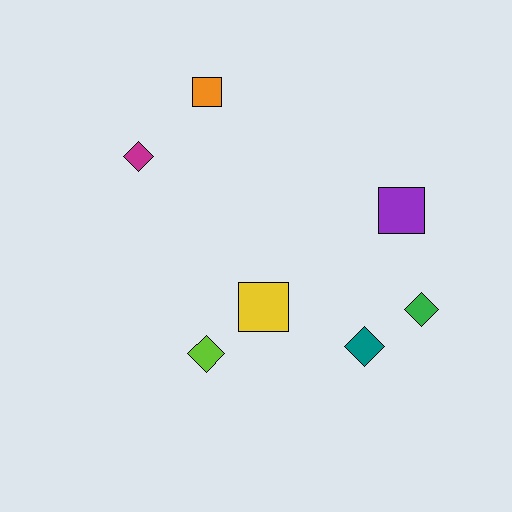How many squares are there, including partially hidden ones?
There are 3 squares.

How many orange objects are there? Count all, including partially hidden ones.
There is 1 orange object.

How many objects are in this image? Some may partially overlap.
There are 7 objects.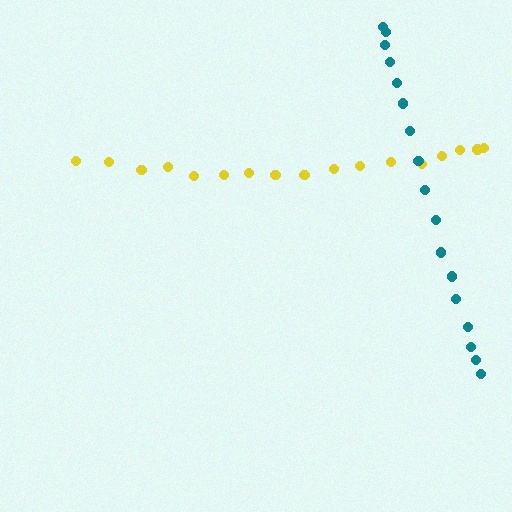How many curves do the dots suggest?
There are 2 distinct paths.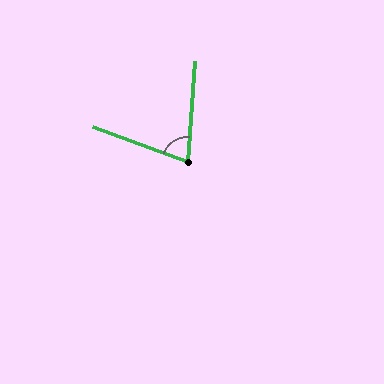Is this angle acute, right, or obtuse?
It is acute.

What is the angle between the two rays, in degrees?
Approximately 75 degrees.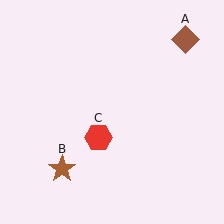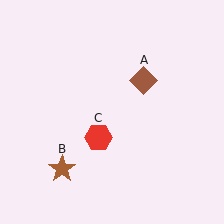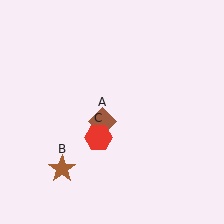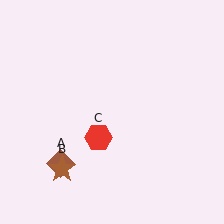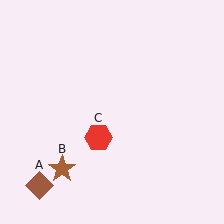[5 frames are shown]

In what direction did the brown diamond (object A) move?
The brown diamond (object A) moved down and to the left.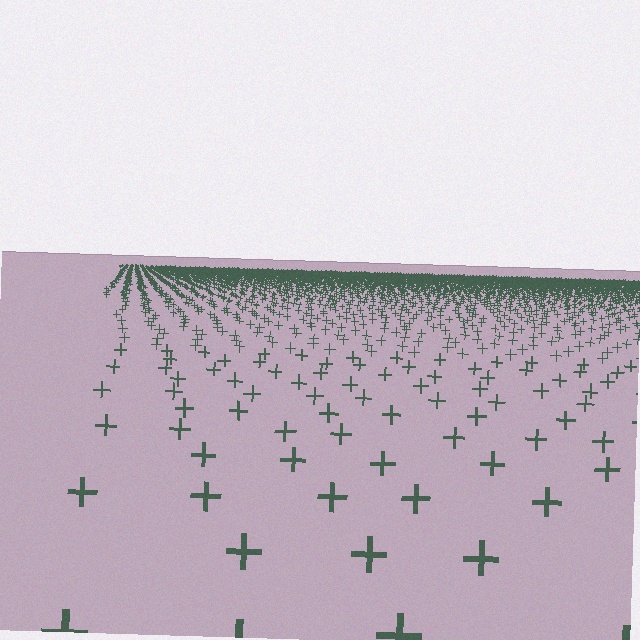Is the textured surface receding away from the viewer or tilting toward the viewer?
The surface is receding away from the viewer. Texture elements get smaller and denser toward the top.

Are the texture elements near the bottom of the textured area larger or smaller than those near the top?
Larger. Near the bottom, elements are closer to the viewer and appear at a bigger on-screen size.